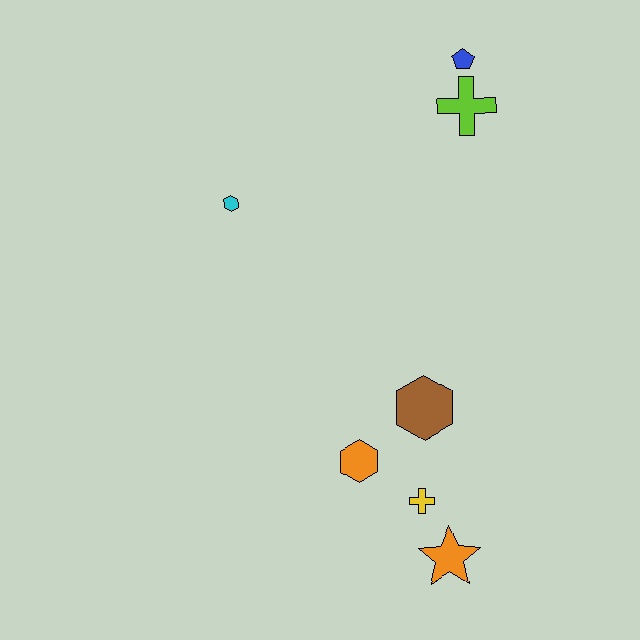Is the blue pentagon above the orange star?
Yes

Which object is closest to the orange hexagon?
The yellow cross is closest to the orange hexagon.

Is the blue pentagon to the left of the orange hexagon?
No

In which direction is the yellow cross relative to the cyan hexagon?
The yellow cross is below the cyan hexagon.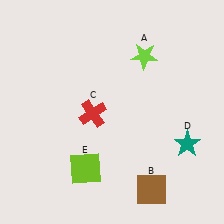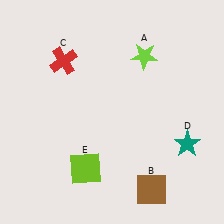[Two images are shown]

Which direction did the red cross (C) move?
The red cross (C) moved up.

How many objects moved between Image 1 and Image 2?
1 object moved between the two images.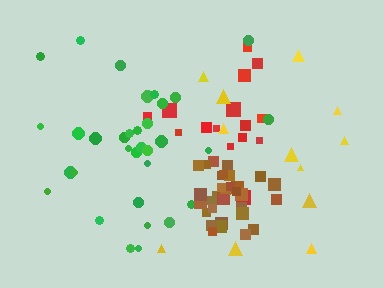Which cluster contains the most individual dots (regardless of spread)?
Green (34).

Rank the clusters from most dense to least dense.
brown, green, red, yellow.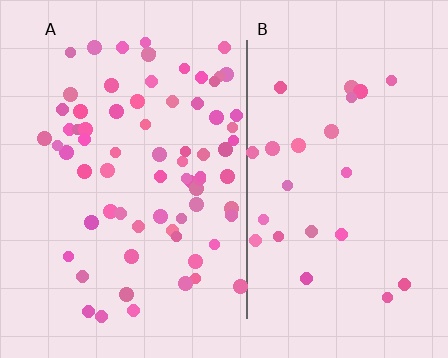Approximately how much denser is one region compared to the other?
Approximately 2.9× — region A over region B.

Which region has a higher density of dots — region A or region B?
A (the left).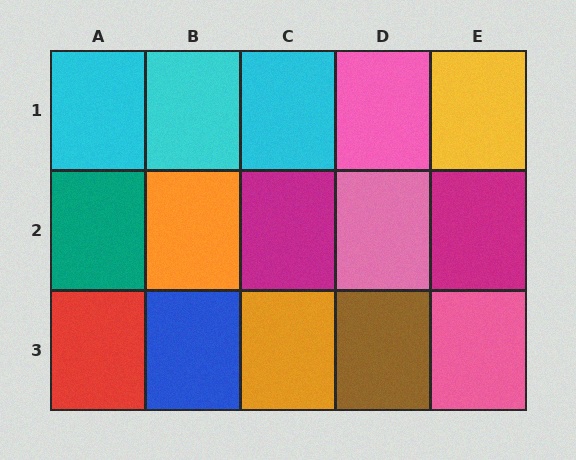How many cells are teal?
1 cell is teal.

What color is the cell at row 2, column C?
Magenta.